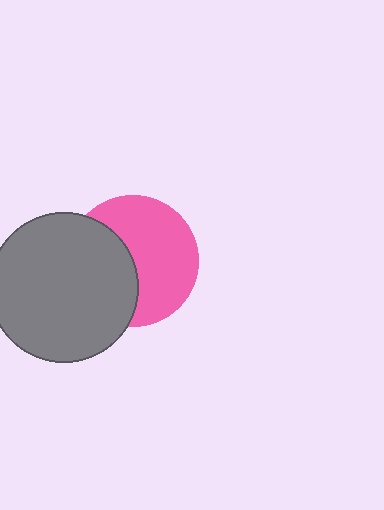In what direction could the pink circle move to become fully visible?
The pink circle could move right. That would shift it out from behind the gray circle entirely.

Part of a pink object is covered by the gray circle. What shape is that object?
It is a circle.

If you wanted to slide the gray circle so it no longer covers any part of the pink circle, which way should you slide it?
Slide it left — that is the most direct way to separate the two shapes.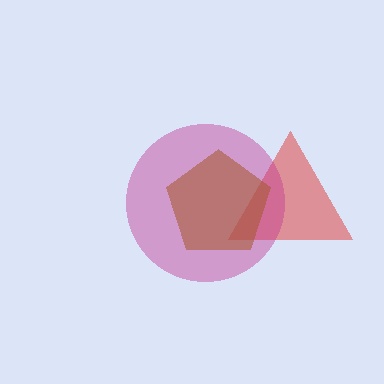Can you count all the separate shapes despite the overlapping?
Yes, there are 3 separate shapes.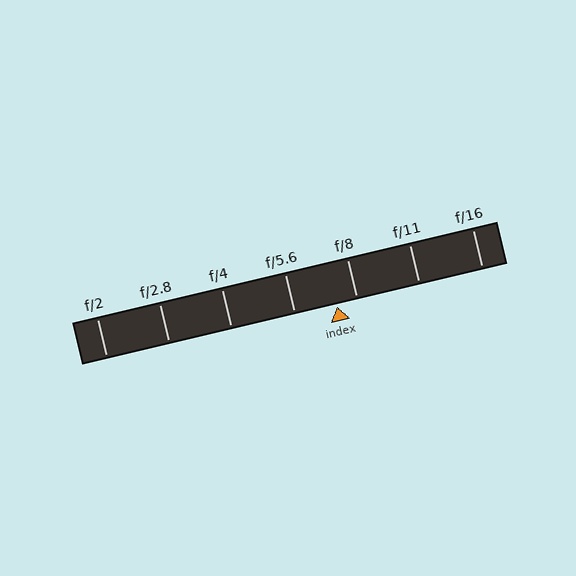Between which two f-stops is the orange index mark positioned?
The index mark is between f/5.6 and f/8.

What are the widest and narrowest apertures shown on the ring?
The widest aperture shown is f/2 and the narrowest is f/16.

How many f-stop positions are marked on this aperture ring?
There are 7 f-stop positions marked.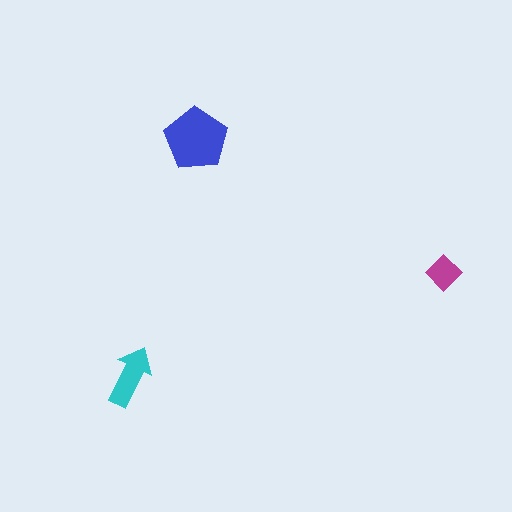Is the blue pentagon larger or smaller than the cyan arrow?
Larger.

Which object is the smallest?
The magenta diamond.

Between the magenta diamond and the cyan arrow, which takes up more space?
The cyan arrow.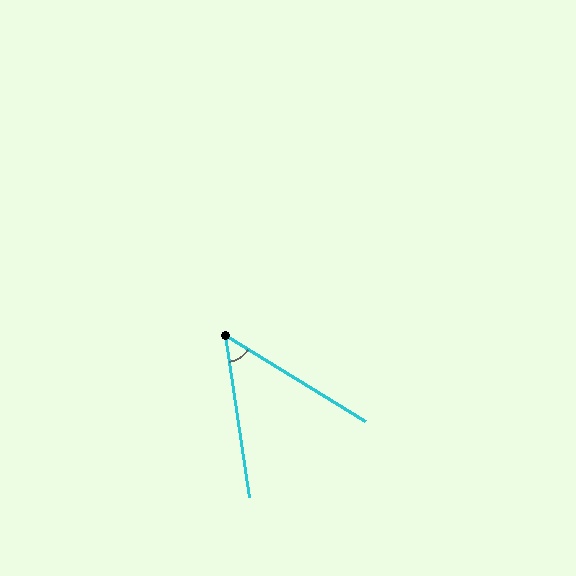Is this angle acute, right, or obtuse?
It is acute.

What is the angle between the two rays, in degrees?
Approximately 50 degrees.